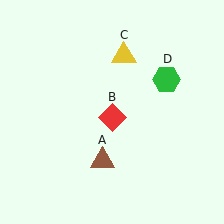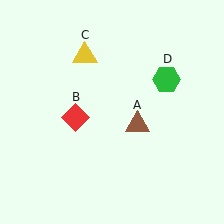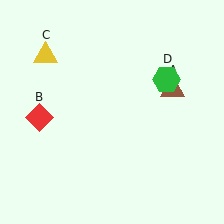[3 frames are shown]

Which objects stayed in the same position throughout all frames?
Green hexagon (object D) remained stationary.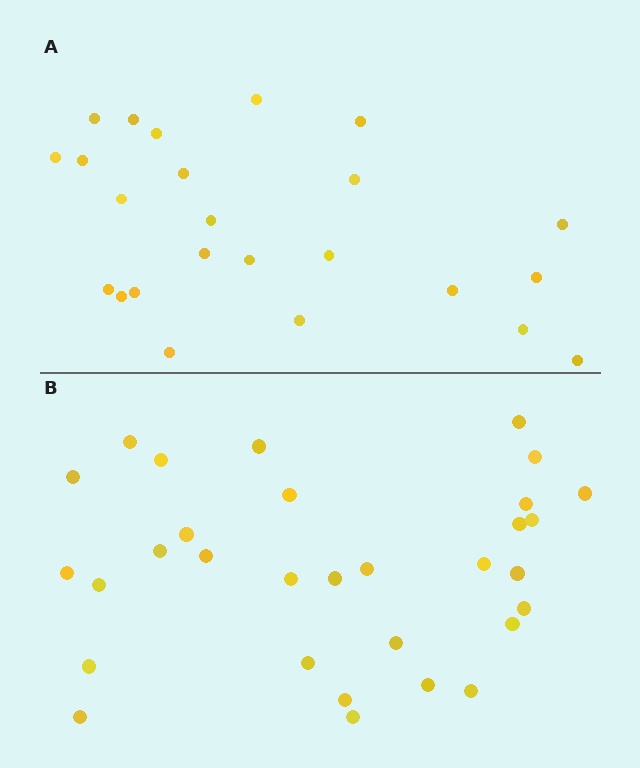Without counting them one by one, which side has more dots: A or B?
Region B (the bottom region) has more dots.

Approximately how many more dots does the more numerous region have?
Region B has roughly 8 or so more dots than region A.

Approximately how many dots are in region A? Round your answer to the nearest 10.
About 20 dots. (The exact count is 24, which rounds to 20.)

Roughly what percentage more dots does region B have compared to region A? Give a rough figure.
About 30% more.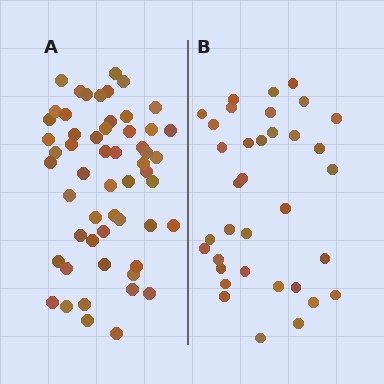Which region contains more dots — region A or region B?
Region A (the left region) has more dots.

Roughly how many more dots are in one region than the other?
Region A has approximately 20 more dots than region B.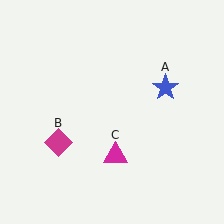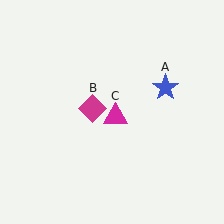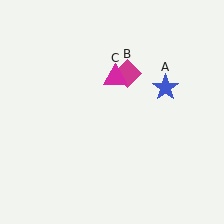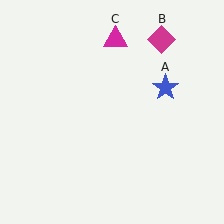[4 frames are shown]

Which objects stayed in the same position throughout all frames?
Blue star (object A) remained stationary.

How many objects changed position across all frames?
2 objects changed position: magenta diamond (object B), magenta triangle (object C).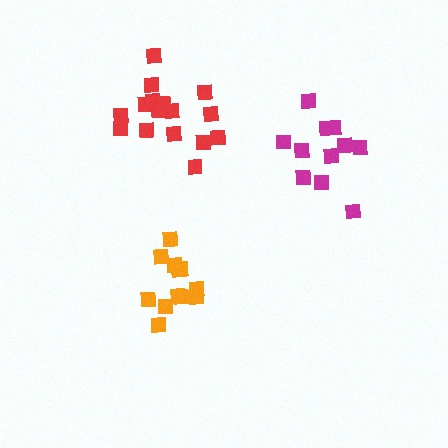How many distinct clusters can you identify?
There are 3 distinct clusters.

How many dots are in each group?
Group 1: 12 dots, Group 2: 16 dots, Group 3: 11 dots (39 total).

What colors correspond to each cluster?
The clusters are colored: orange, red, magenta.